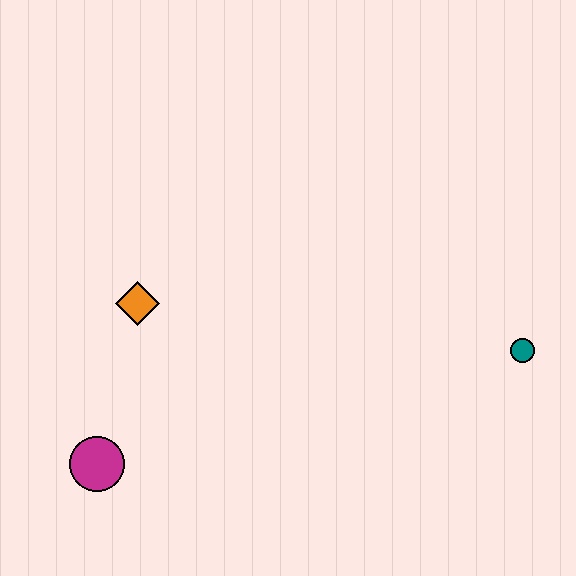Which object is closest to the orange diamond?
The magenta circle is closest to the orange diamond.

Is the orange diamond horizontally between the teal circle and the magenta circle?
Yes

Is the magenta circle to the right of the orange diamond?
No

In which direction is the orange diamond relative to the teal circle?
The orange diamond is to the left of the teal circle.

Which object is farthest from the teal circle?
The magenta circle is farthest from the teal circle.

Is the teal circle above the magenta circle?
Yes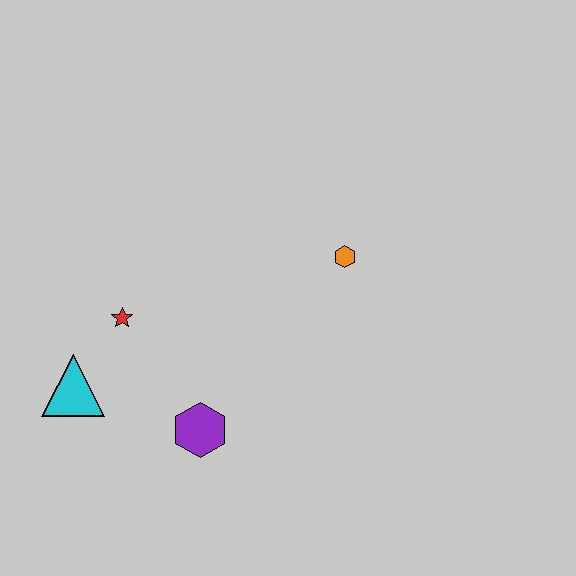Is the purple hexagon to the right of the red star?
Yes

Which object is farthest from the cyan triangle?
The orange hexagon is farthest from the cyan triangle.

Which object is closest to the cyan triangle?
The red star is closest to the cyan triangle.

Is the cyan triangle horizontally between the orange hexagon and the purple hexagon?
No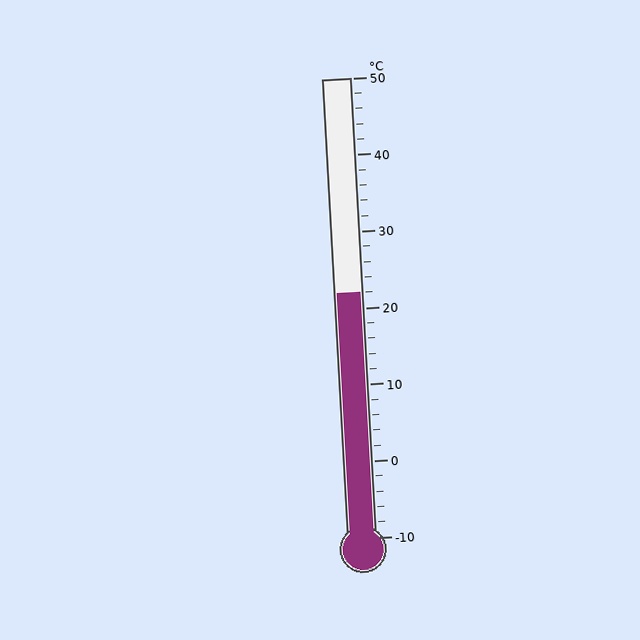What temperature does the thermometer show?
The thermometer shows approximately 22°C.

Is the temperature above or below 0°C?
The temperature is above 0°C.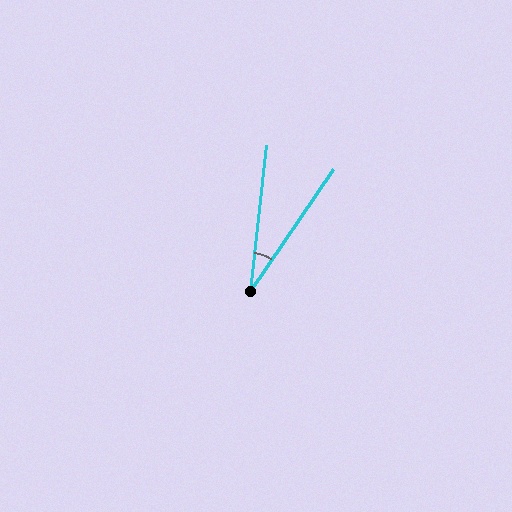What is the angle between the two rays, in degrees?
Approximately 28 degrees.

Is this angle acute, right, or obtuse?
It is acute.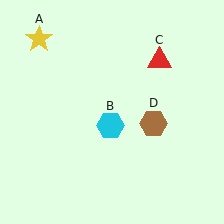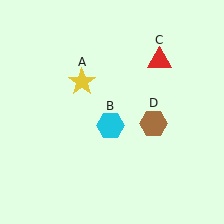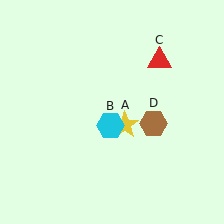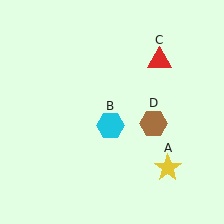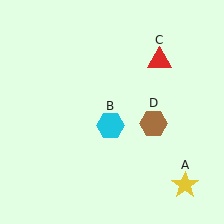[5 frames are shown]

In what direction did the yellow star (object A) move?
The yellow star (object A) moved down and to the right.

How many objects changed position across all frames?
1 object changed position: yellow star (object A).